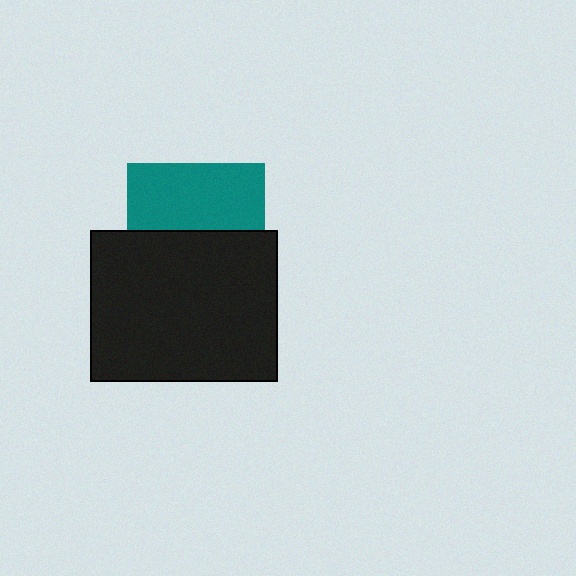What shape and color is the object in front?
The object in front is a black rectangle.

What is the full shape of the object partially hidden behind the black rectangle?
The partially hidden object is a teal square.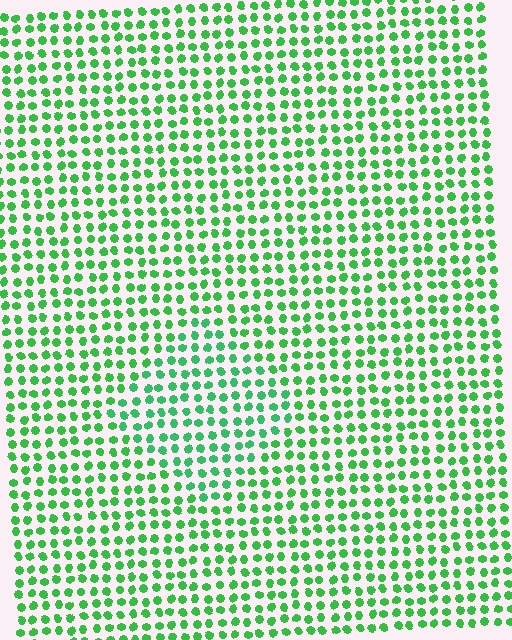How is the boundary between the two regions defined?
The boundary is defined purely by a slight shift in hue (about 16 degrees). Spacing, size, and orientation are identical on both sides.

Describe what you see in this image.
The image is filled with small green elements in a uniform arrangement. A diamond-shaped region is visible where the elements are tinted to a slightly different hue, forming a subtle color boundary.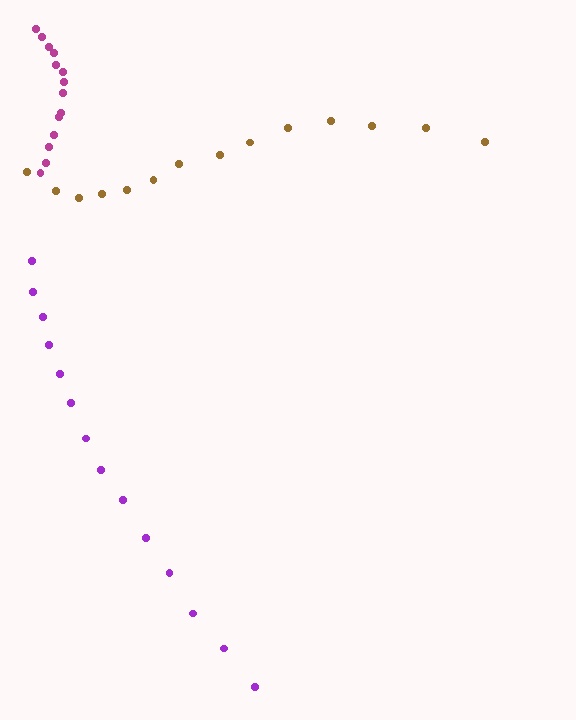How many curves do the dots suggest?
There are 3 distinct paths.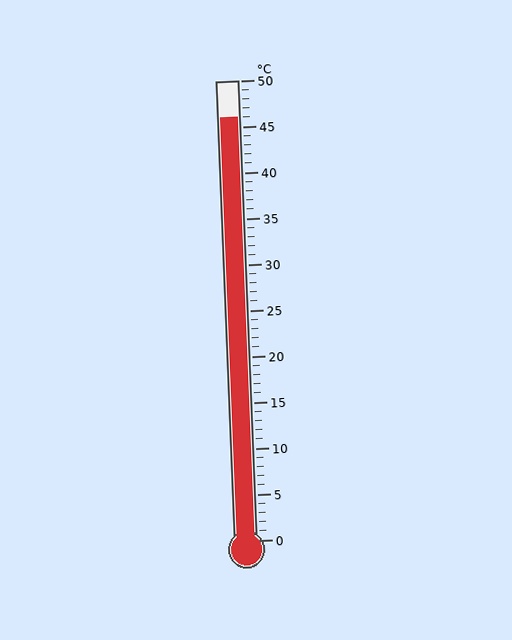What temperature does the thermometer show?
The thermometer shows approximately 46°C.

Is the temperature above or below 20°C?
The temperature is above 20°C.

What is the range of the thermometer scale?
The thermometer scale ranges from 0°C to 50°C.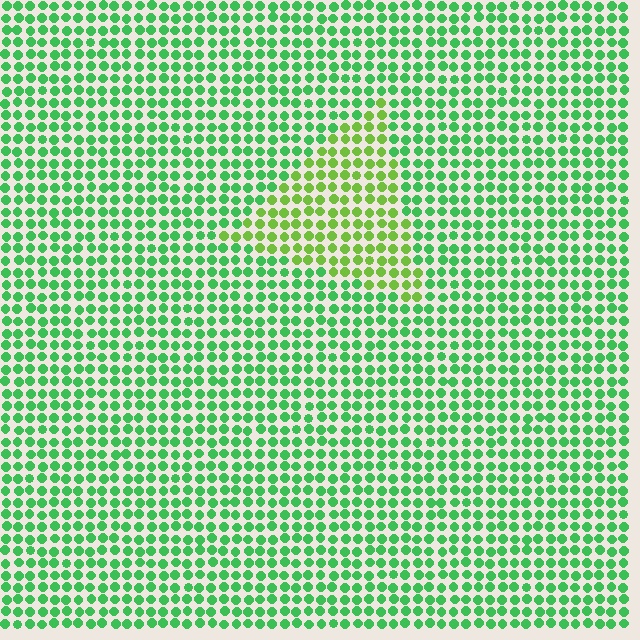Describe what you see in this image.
The image is filled with small green elements in a uniform arrangement. A triangle-shaped region is visible where the elements are tinted to a slightly different hue, forming a subtle color boundary.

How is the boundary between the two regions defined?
The boundary is defined purely by a slight shift in hue (about 35 degrees). Spacing, size, and orientation are identical on both sides.